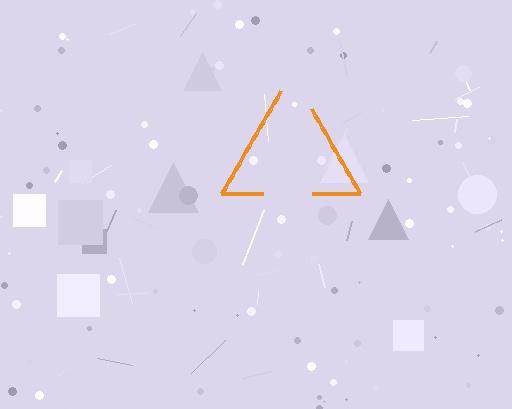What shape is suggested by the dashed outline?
The dashed outline suggests a triangle.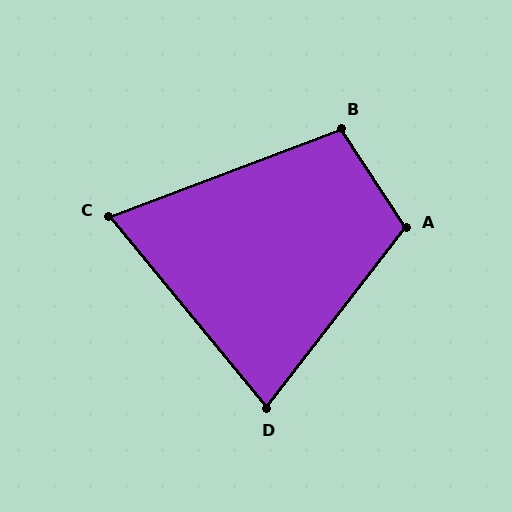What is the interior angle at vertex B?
Approximately 103 degrees (obtuse).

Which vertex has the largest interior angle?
A, at approximately 109 degrees.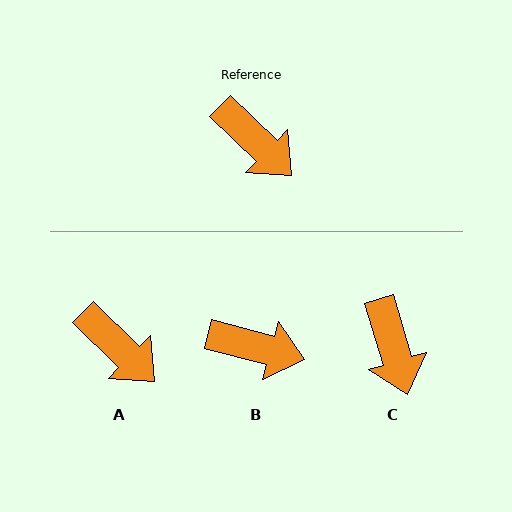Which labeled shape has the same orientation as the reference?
A.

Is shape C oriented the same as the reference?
No, it is off by about 29 degrees.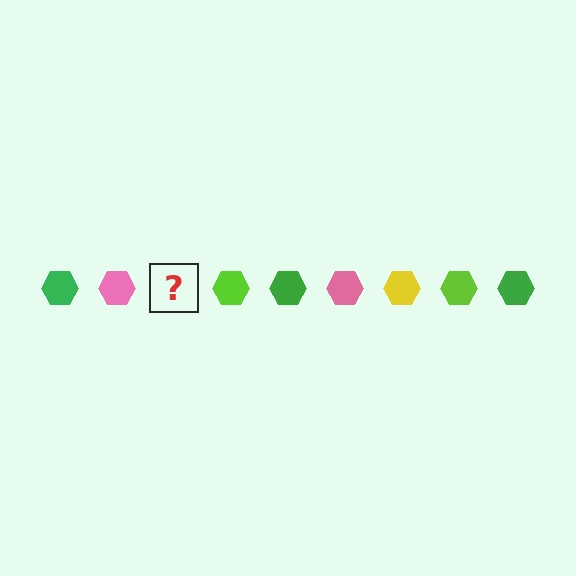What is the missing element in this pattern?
The missing element is a yellow hexagon.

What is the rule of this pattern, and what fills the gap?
The rule is that the pattern cycles through green, pink, yellow, lime hexagons. The gap should be filled with a yellow hexagon.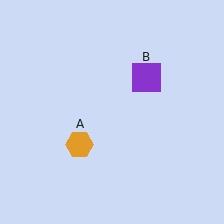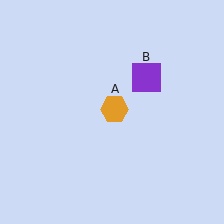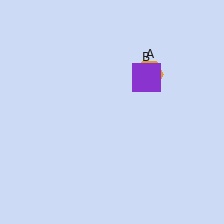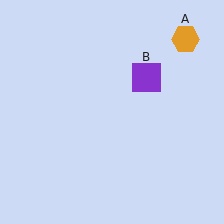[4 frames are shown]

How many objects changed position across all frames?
1 object changed position: orange hexagon (object A).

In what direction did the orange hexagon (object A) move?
The orange hexagon (object A) moved up and to the right.